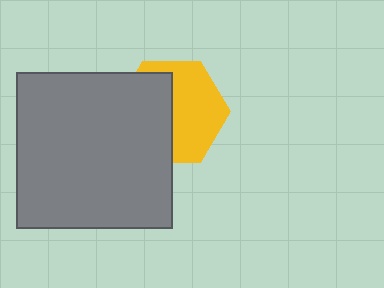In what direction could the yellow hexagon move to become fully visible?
The yellow hexagon could move right. That would shift it out from behind the gray square entirely.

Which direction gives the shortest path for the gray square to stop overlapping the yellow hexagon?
Moving left gives the shortest separation.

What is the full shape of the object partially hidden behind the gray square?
The partially hidden object is a yellow hexagon.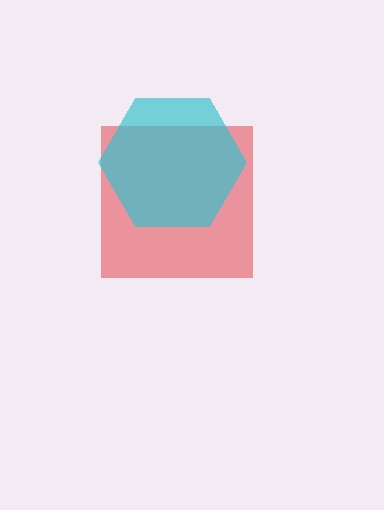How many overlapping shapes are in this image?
There are 2 overlapping shapes in the image.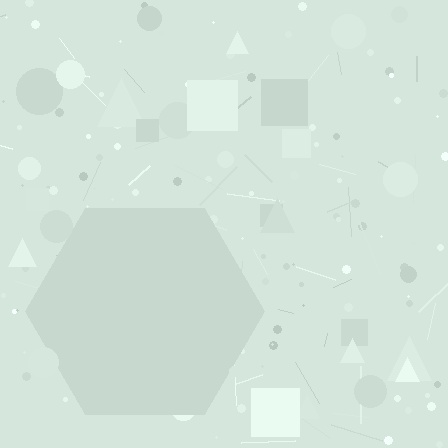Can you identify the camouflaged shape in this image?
The camouflaged shape is a hexagon.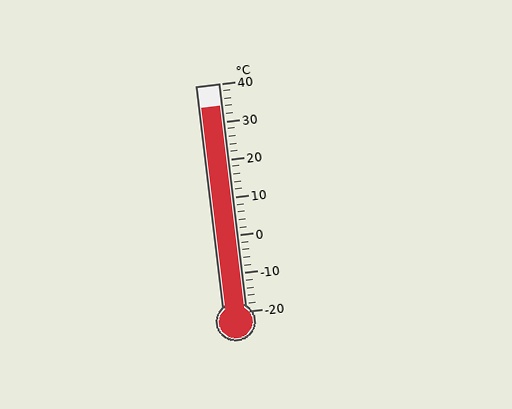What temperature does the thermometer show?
The thermometer shows approximately 34°C.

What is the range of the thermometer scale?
The thermometer scale ranges from -20°C to 40°C.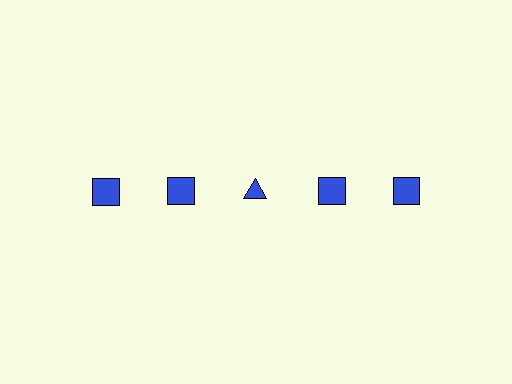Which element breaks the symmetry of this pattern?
The blue triangle in the top row, center column breaks the symmetry. All other shapes are blue squares.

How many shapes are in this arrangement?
There are 5 shapes arranged in a grid pattern.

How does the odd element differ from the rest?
It has a different shape: triangle instead of square.